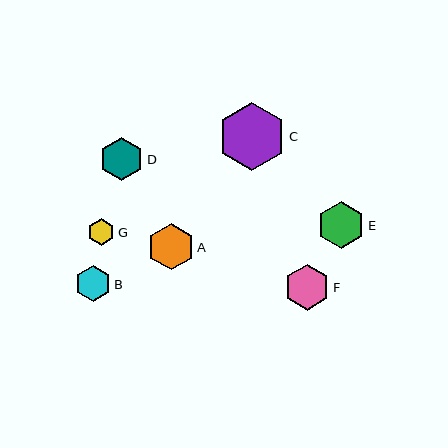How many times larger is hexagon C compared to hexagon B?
Hexagon C is approximately 1.9 times the size of hexagon B.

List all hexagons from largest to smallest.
From largest to smallest: C, E, A, F, D, B, G.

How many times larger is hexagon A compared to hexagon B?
Hexagon A is approximately 1.3 times the size of hexagon B.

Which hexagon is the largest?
Hexagon C is the largest with a size of approximately 68 pixels.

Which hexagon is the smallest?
Hexagon G is the smallest with a size of approximately 27 pixels.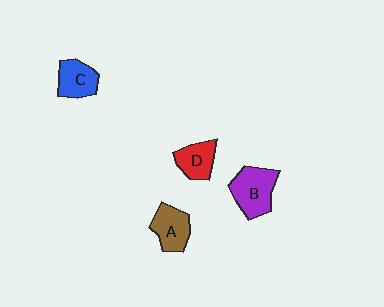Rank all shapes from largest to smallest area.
From largest to smallest: B (purple), A (brown), C (blue), D (red).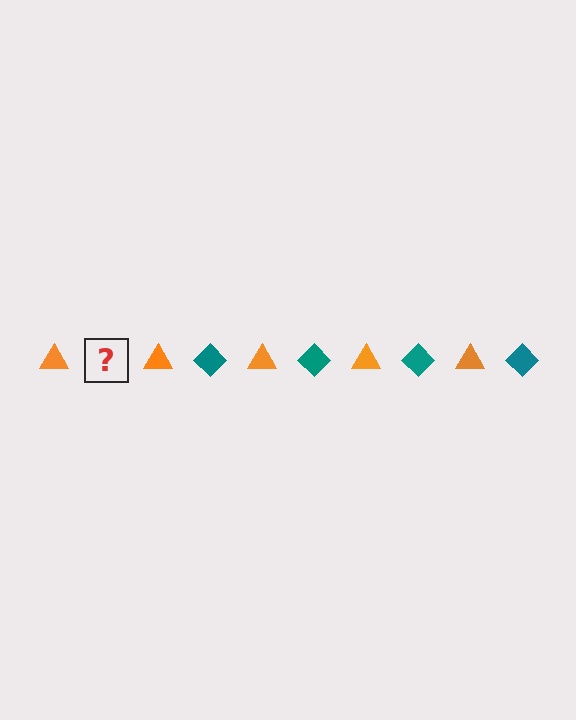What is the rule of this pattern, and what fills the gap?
The rule is that the pattern alternates between orange triangle and teal diamond. The gap should be filled with a teal diamond.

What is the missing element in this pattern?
The missing element is a teal diamond.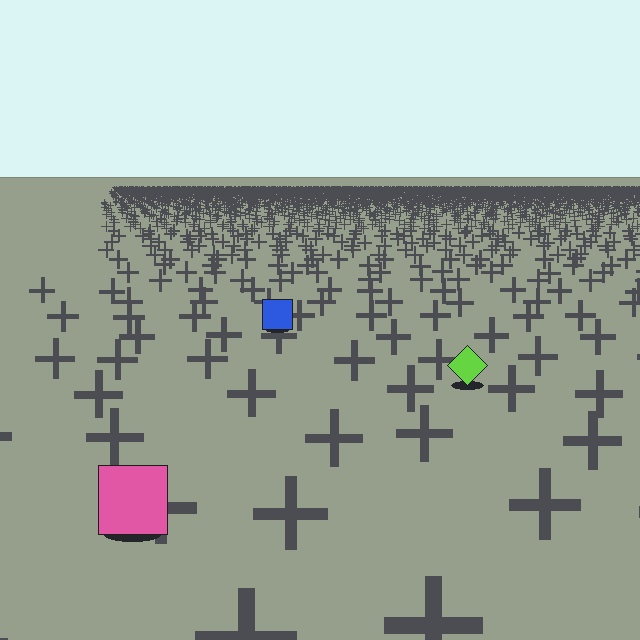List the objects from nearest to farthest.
From nearest to farthest: the pink square, the lime diamond, the blue square.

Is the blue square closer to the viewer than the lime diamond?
No. The lime diamond is closer — you can tell from the texture gradient: the ground texture is coarser near it.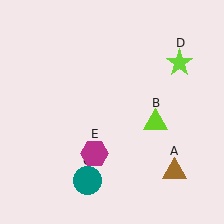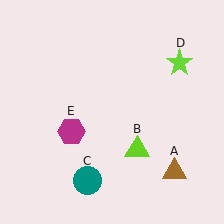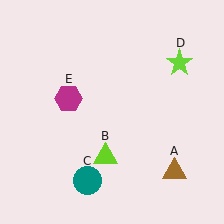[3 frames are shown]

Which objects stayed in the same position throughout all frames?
Brown triangle (object A) and teal circle (object C) and lime star (object D) remained stationary.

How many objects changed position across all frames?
2 objects changed position: lime triangle (object B), magenta hexagon (object E).